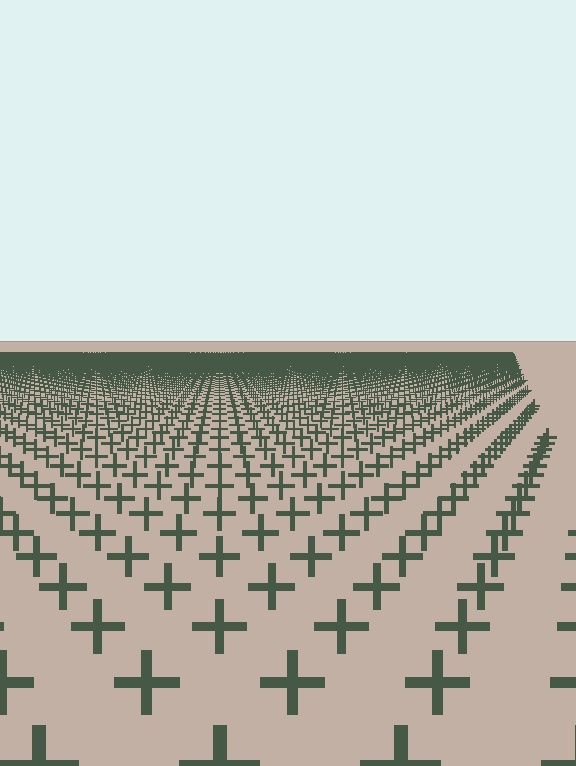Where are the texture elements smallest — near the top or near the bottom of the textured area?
Near the top.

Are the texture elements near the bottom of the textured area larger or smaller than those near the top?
Larger. Near the bottom, elements are closer to the viewer and appear at a bigger on-screen size.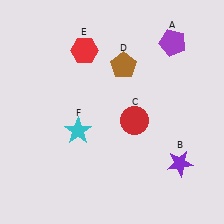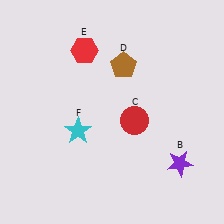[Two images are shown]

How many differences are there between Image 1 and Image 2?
There is 1 difference between the two images.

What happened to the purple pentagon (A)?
The purple pentagon (A) was removed in Image 2. It was in the top-right area of Image 1.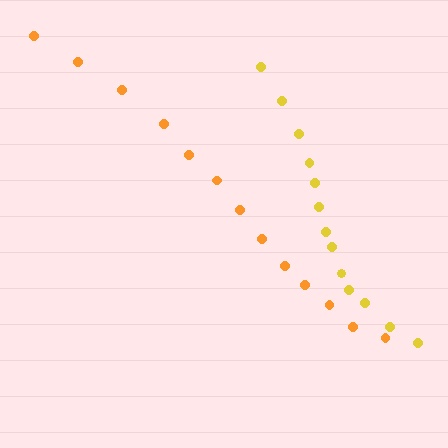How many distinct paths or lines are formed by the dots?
There are 2 distinct paths.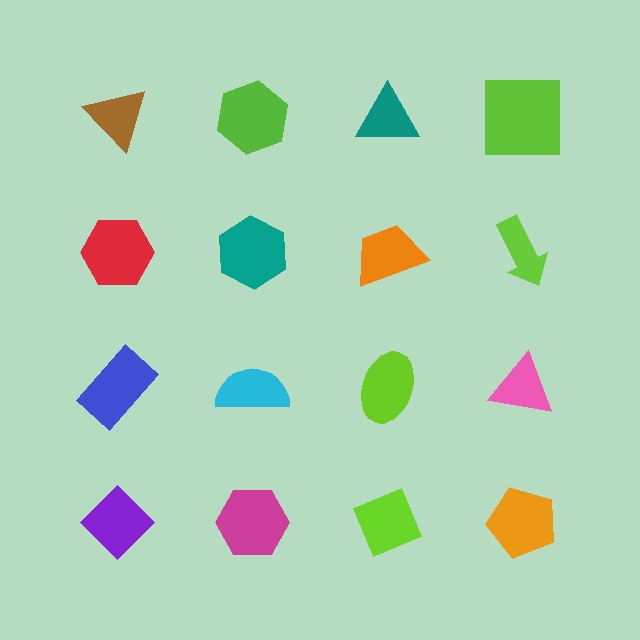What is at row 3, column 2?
A cyan semicircle.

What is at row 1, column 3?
A teal triangle.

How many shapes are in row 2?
4 shapes.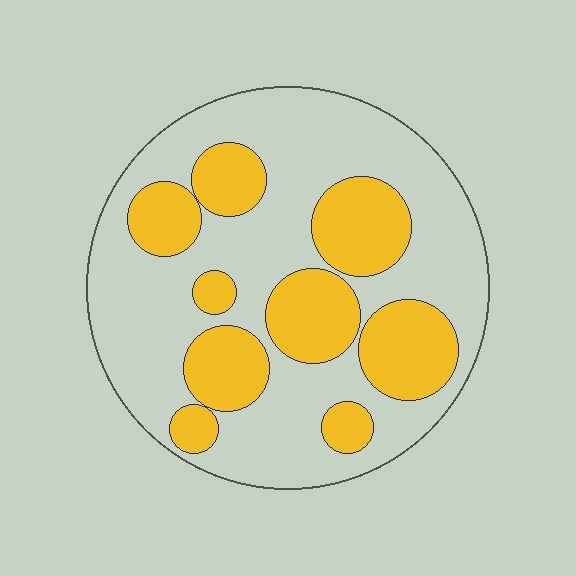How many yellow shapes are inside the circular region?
9.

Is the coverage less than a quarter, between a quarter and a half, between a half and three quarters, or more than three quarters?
Between a quarter and a half.